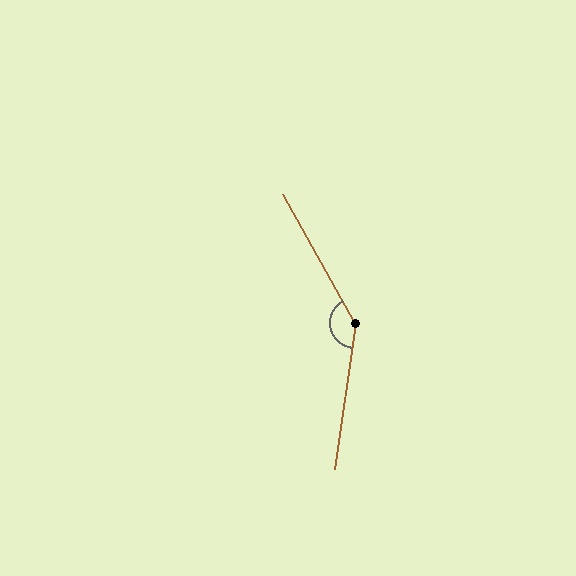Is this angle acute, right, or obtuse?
It is obtuse.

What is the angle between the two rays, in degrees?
Approximately 143 degrees.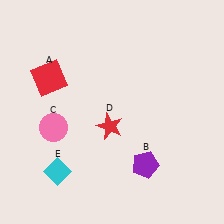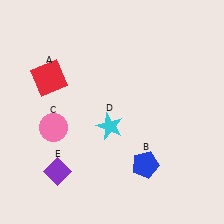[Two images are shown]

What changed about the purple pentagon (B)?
In Image 1, B is purple. In Image 2, it changed to blue.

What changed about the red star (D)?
In Image 1, D is red. In Image 2, it changed to cyan.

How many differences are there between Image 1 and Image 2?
There are 3 differences between the two images.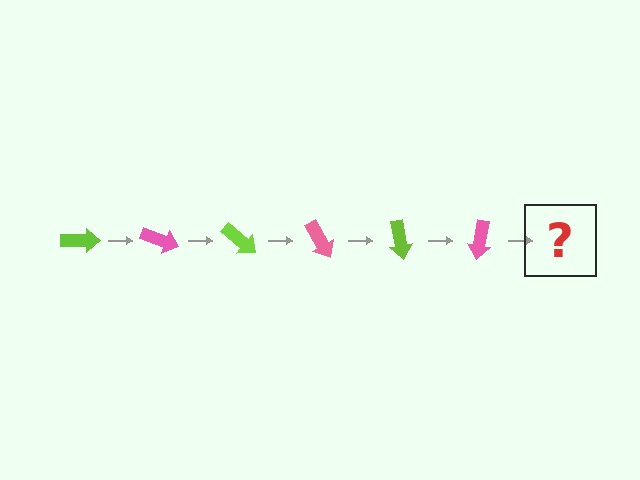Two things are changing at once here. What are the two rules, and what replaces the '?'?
The two rules are that it rotates 20 degrees each step and the color cycles through lime and pink. The '?' should be a lime arrow, rotated 120 degrees from the start.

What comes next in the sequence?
The next element should be a lime arrow, rotated 120 degrees from the start.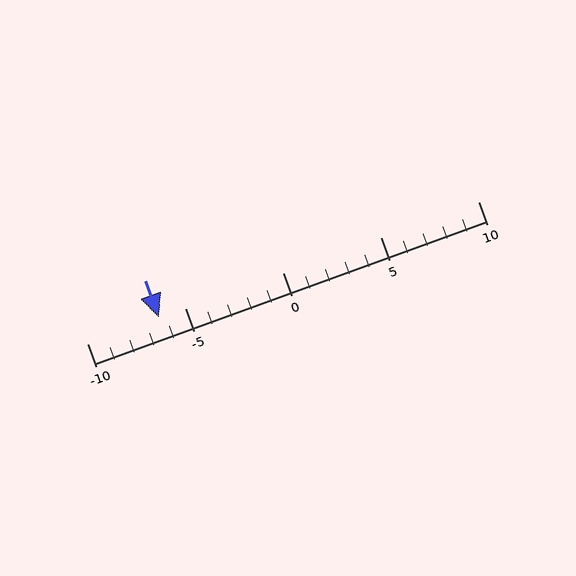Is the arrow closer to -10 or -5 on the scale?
The arrow is closer to -5.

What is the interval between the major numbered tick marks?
The major tick marks are spaced 5 units apart.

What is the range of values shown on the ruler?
The ruler shows values from -10 to 10.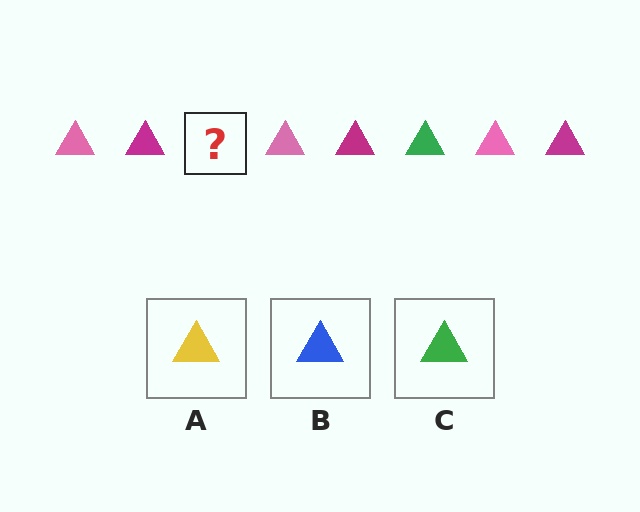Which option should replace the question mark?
Option C.